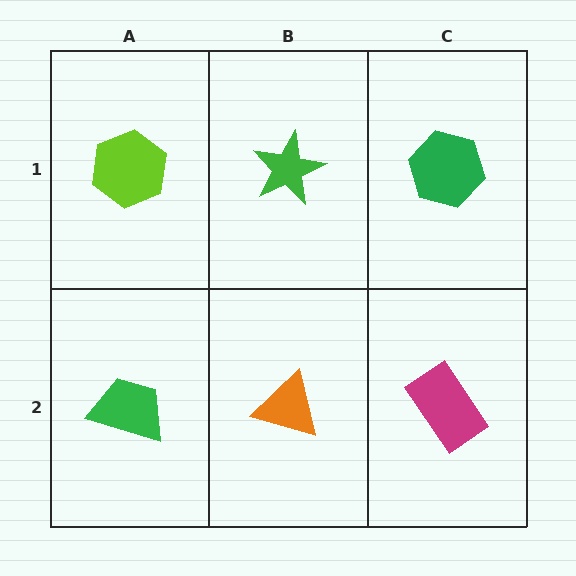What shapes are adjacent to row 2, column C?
A green hexagon (row 1, column C), an orange triangle (row 2, column B).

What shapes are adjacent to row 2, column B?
A green star (row 1, column B), a green trapezoid (row 2, column A), a magenta rectangle (row 2, column C).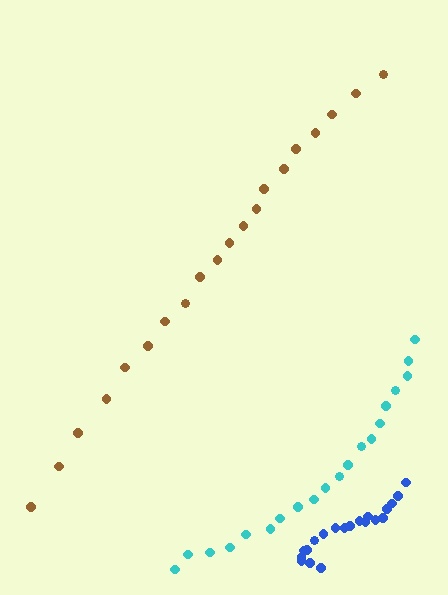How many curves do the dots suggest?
There are 3 distinct paths.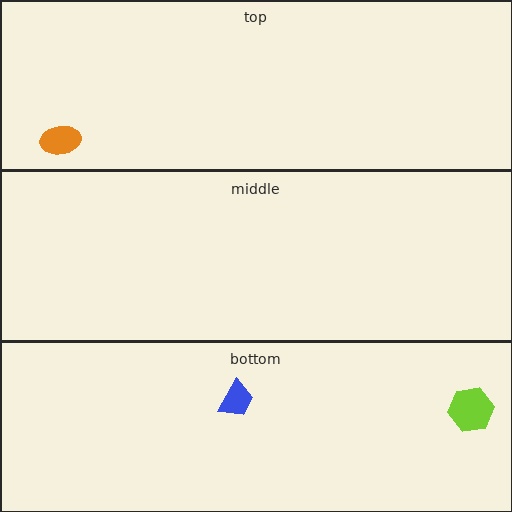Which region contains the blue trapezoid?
The bottom region.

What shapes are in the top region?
The orange ellipse.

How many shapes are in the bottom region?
2.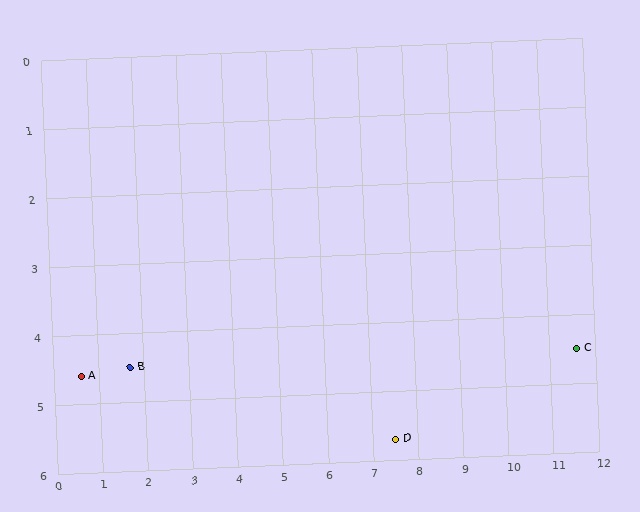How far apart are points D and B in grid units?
Points D and B are about 5.9 grid units apart.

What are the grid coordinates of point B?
Point B is at approximately (1.7, 4.5).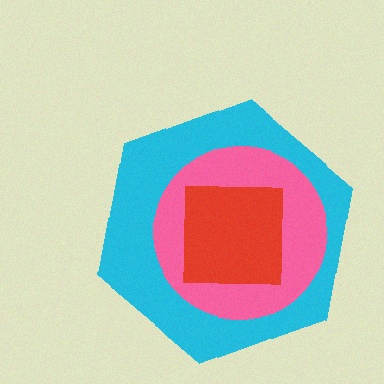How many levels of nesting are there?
3.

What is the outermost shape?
The cyan hexagon.